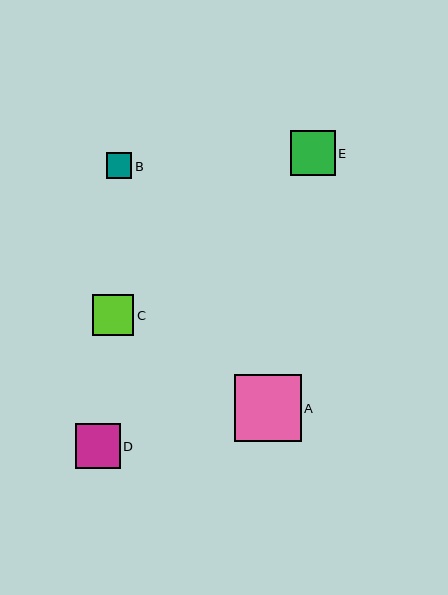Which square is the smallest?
Square B is the smallest with a size of approximately 26 pixels.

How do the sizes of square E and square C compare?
Square E and square C are approximately the same size.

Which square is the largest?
Square A is the largest with a size of approximately 67 pixels.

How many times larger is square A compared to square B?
Square A is approximately 2.6 times the size of square B.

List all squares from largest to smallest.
From largest to smallest: A, E, D, C, B.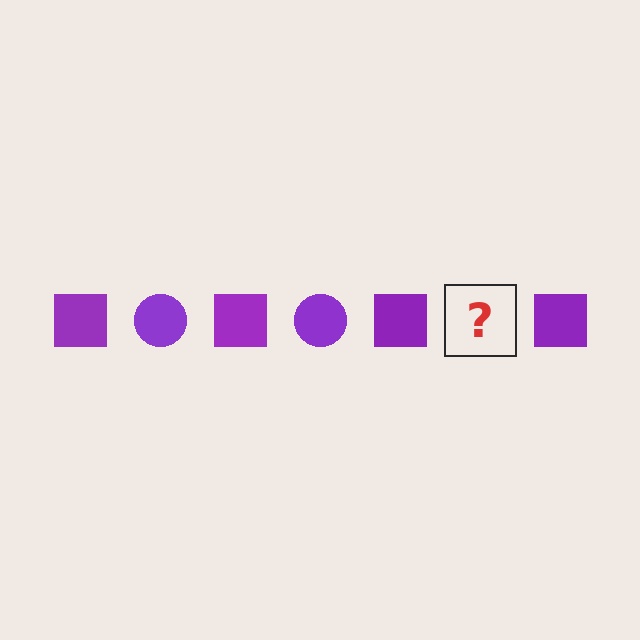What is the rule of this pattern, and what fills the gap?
The rule is that the pattern cycles through square, circle shapes in purple. The gap should be filled with a purple circle.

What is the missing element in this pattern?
The missing element is a purple circle.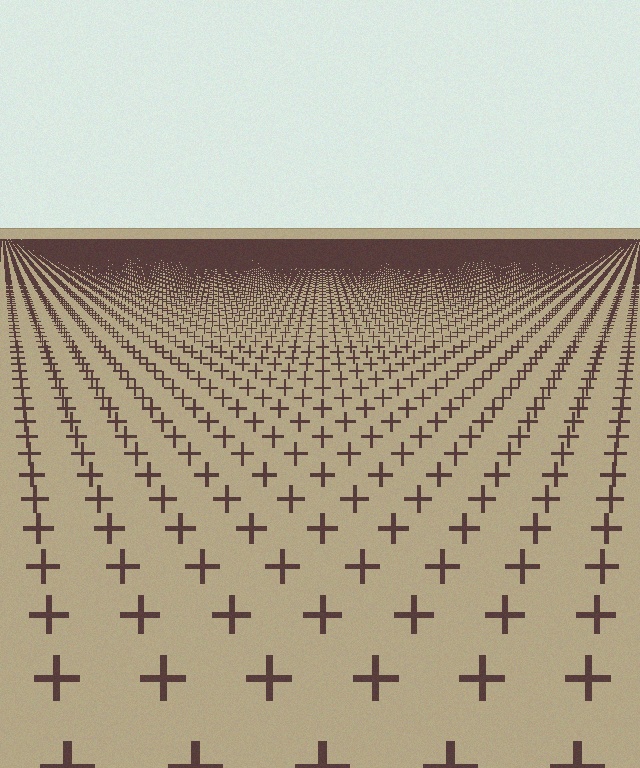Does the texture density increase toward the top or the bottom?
Density increases toward the top.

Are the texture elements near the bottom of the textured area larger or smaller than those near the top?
Larger. Near the bottom, elements are closer to the viewer and appear at a bigger on-screen size.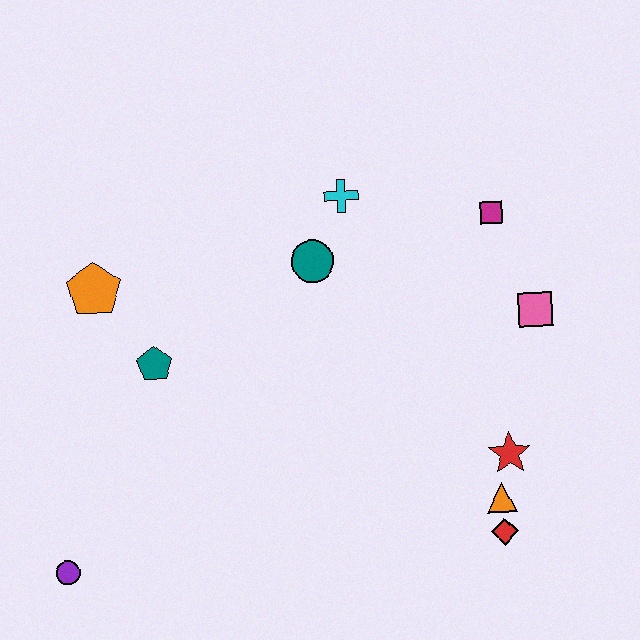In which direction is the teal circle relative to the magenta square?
The teal circle is to the left of the magenta square.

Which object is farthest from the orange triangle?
The orange pentagon is farthest from the orange triangle.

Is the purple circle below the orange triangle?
Yes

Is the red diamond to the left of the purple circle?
No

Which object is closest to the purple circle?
The teal pentagon is closest to the purple circle.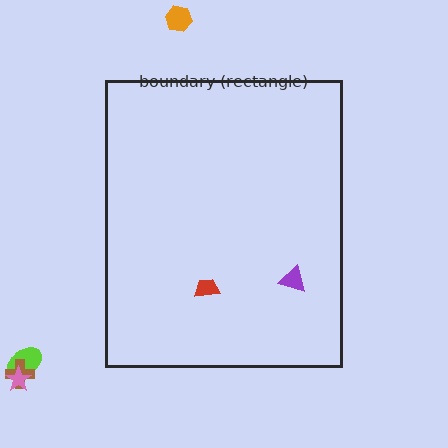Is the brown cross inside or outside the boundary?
Outside.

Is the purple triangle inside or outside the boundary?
Inside.